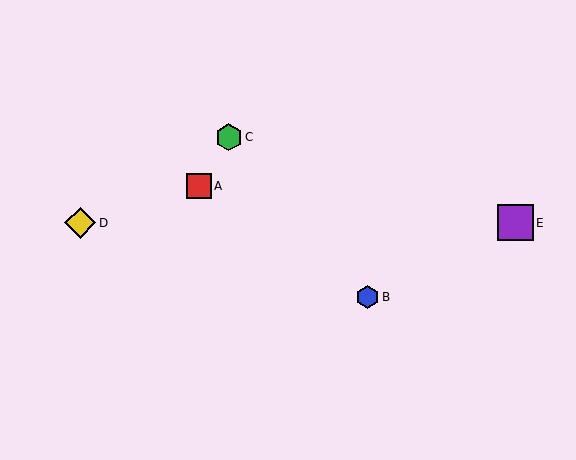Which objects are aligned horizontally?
Objects D, E are aligned horizontally.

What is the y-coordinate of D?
Object D is at y≈223.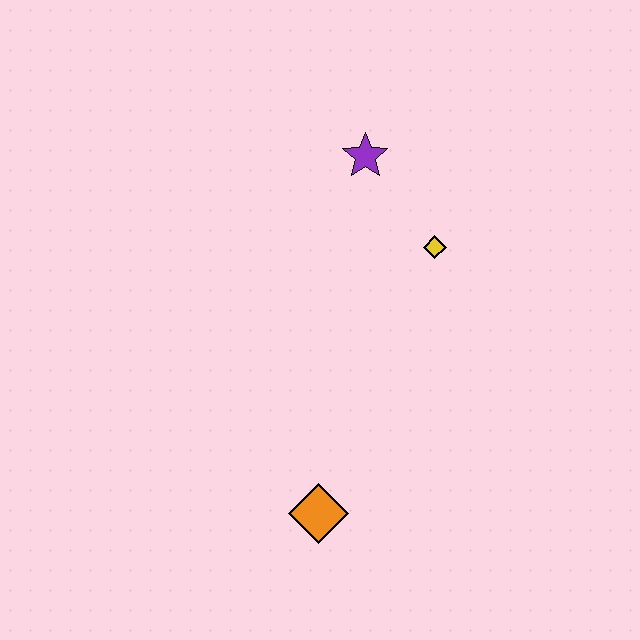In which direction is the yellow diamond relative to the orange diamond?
The yellow diamond is above the orange diamond.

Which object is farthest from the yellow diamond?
The orange diamond is farthest from the yellow diamond.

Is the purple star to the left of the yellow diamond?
Yes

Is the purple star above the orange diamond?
Yes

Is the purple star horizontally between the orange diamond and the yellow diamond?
Yes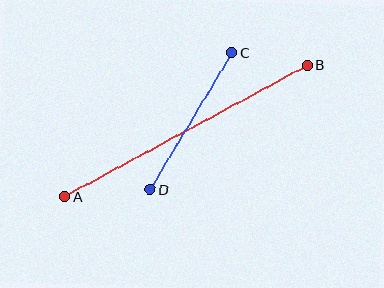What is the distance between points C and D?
The distance is approximately 159 pixels.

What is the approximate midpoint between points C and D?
The midpoint is at approximately (191, 121) pixels.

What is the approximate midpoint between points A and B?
The midpoint is at approximately (186, 131) pixels.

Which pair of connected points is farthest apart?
Points A and B are farthest apart.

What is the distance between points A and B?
The distance is approximately 275 pixels.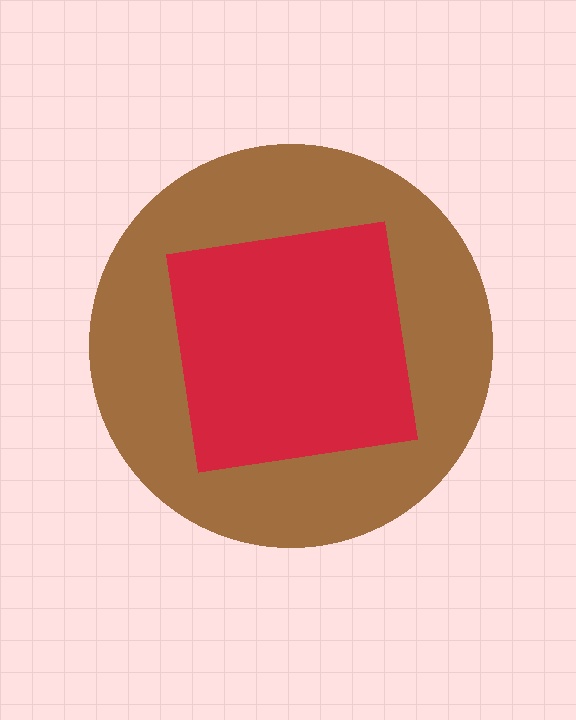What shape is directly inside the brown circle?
The red square.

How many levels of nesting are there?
2.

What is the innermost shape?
The red square.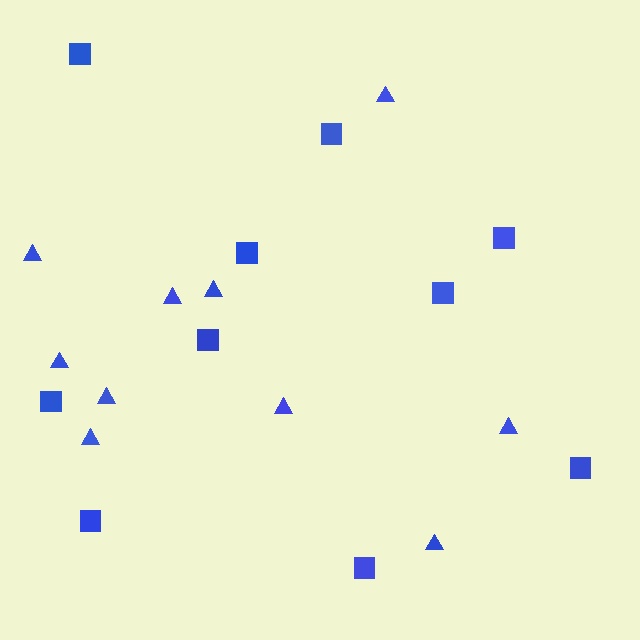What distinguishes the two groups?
There are 2 groups: one group of triangles (10) and one group of squares (10).